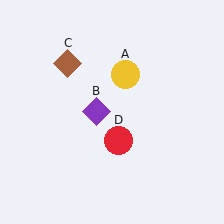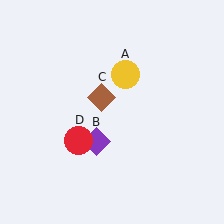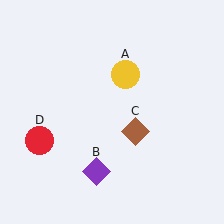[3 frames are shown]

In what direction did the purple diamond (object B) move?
The purple diamond (object B) moved down.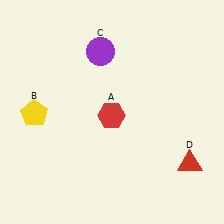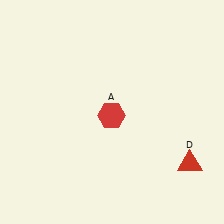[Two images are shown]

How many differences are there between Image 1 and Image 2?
There are 2 differences between the two images.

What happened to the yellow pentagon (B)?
The yellow pentagon (B) was removed in Image 2. It was in the bottom-left area of Image 1.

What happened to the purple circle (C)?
The purple circle (C) was removed in Image 2. It was in the top-left area of Image 1.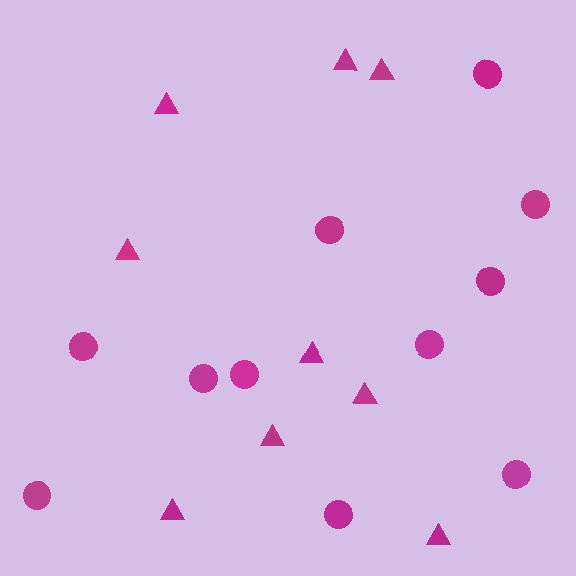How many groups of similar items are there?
There are 2 groups: one group of circles (11) and one group of triangles (9).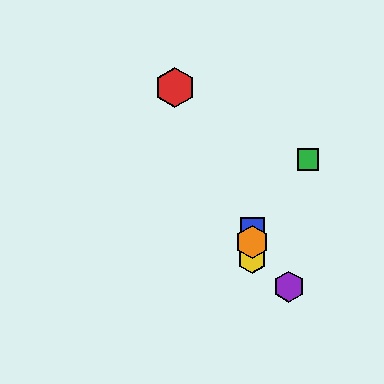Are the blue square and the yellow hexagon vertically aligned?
Yes, both are at x≈252.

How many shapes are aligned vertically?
3 shapes (the blue square, the yellow hexagon, the orange hexagon) are aligned vertically.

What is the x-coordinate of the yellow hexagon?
The yellow hexagon is at x≈252.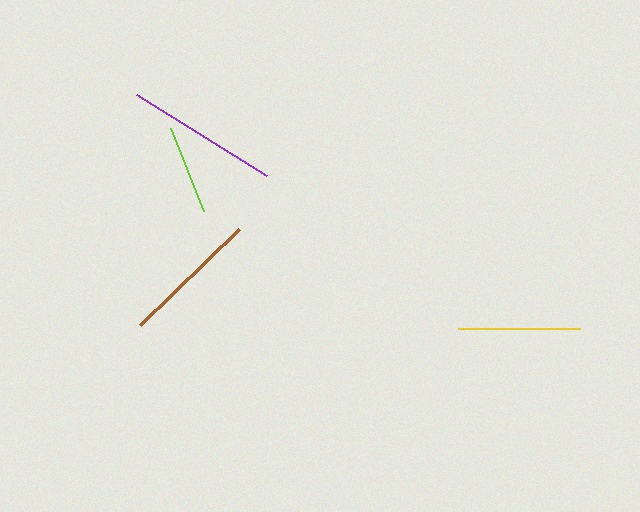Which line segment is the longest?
The purple line is the longest at approximately 154 pixels.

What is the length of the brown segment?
The brown segment is approximately 137 pixels long.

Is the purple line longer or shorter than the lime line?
The purple line is longer than the lime line.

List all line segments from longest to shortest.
From longest to shortest: purple, brown, yellow, lime.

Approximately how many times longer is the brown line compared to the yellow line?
The brown line is approximately 1.1 times the length of the yellow line.